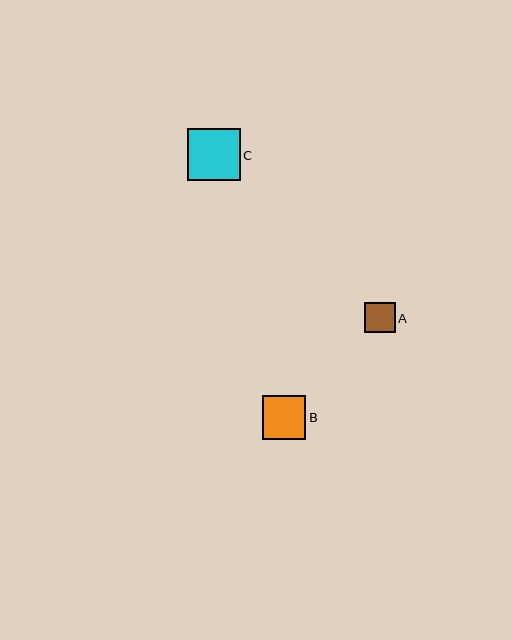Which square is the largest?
Square C is the largest with a size of approximately 52 pixels.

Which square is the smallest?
Square A is the smallest with a size of approximately 30 pixels.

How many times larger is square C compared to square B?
Square C is approximately 1.2 times the size of square B.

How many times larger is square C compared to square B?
Square C is approximately 1.2 times the size of square B.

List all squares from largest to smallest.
From largest to smallest: C, B, A.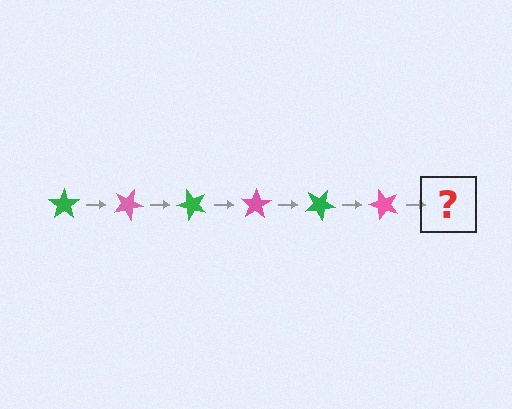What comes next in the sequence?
The next element should be a green star, rotated 150 degrees from the start.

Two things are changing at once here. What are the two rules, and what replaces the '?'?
The two rules are that it rotates 25 degrees each step and the color cycles through green and pink. The '?' should be a green star, rotated 150 degrees from the start.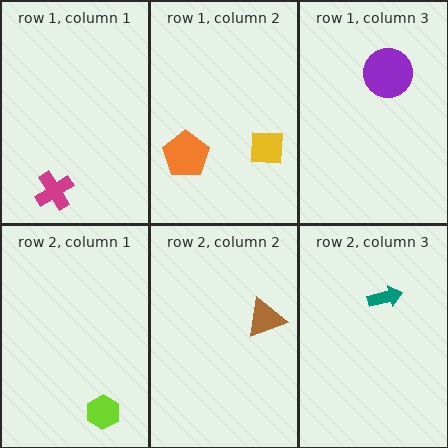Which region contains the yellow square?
The row 1, column 2 region.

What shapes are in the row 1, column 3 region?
The purple circle.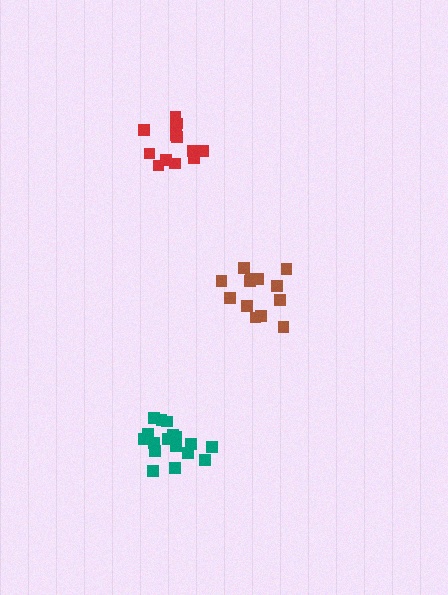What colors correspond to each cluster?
The clusters are colored: teal, brown, red.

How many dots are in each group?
Group 1: 17 dots, Group 2: 13 dots, Group 3: 13 dots (43 total).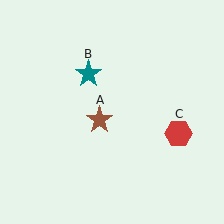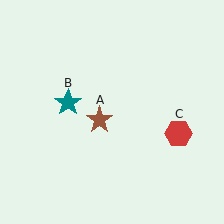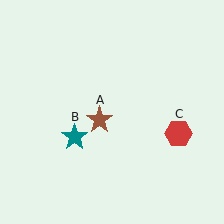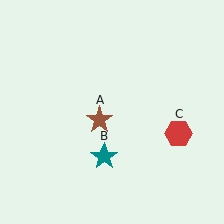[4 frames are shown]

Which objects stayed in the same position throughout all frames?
Brown star (object A) and red hexagon (object C) remained stationary.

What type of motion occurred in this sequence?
The teal star (object B) rotated counterclockwise around the center of the scene.